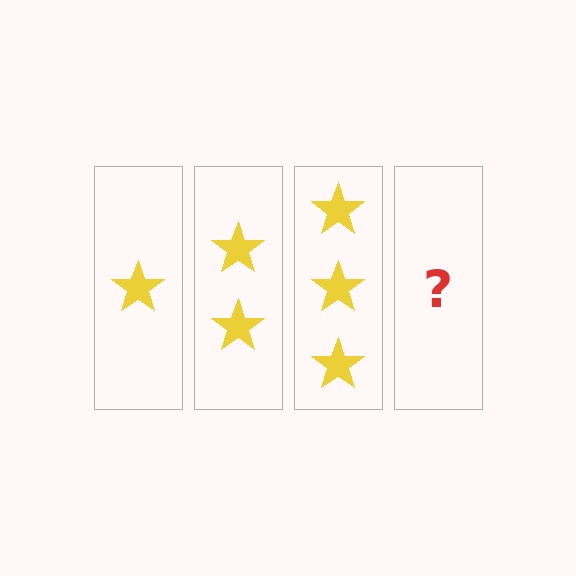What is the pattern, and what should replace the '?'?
The pattern is that each step adds one more star. The '?' should be 4 stars.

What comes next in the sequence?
The next element should be 4 stars.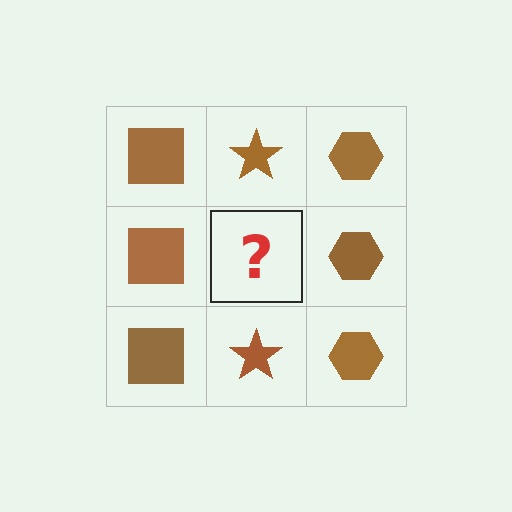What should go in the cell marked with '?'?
The missing cell should contain a brown star.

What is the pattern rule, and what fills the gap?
The rule is that each column has a consistent shape. The gap should be filled with a brown star.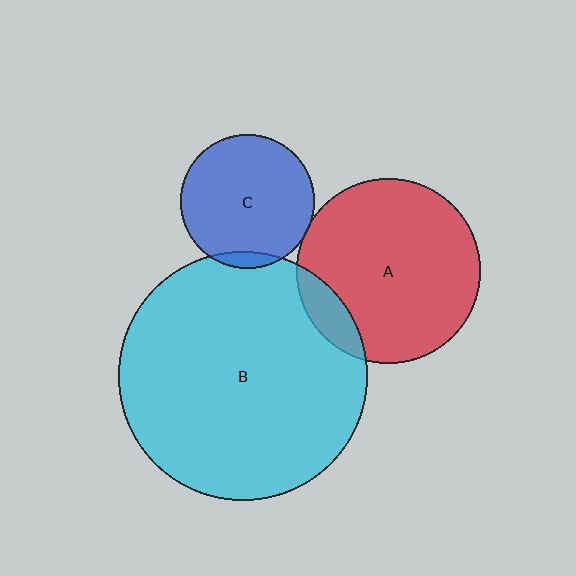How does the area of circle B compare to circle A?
Approximately 1.8 times.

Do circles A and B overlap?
Yes.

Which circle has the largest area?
Circle B (cyan).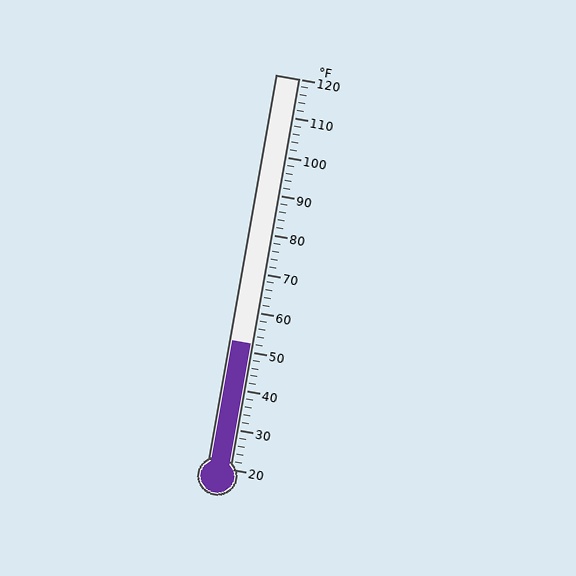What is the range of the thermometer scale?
The thermometer scale ranges from 20°F to 120°F.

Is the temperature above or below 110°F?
The temperature is below 110°F.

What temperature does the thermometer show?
The thermometer shows approximately 52°F.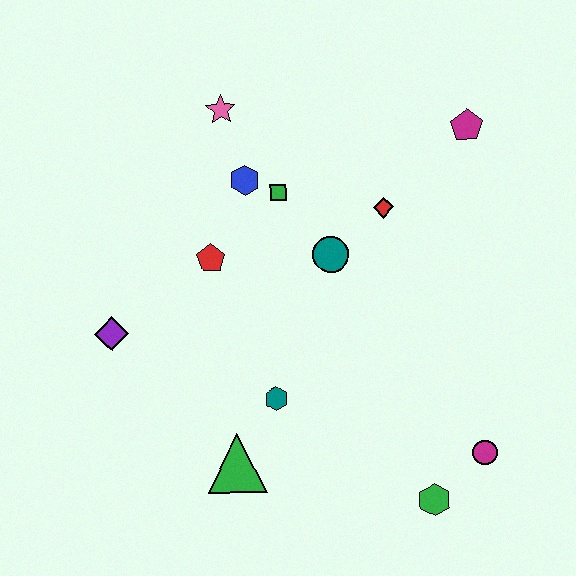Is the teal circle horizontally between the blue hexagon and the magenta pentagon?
Yes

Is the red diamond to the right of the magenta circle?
No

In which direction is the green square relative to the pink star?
The green square is below the pink star.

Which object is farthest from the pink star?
The green hexagon is farthest from the pink star.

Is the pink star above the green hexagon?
Yes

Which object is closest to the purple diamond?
The red pentagon is closest to the purple diamond.